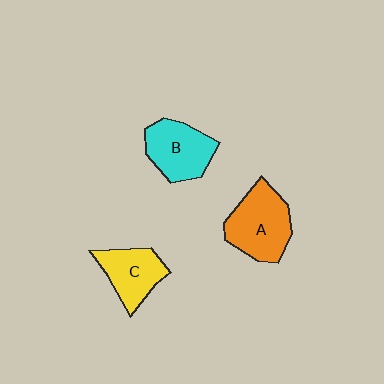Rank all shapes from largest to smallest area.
From largest to smallest: A (orange), B (cyan), C (yellow).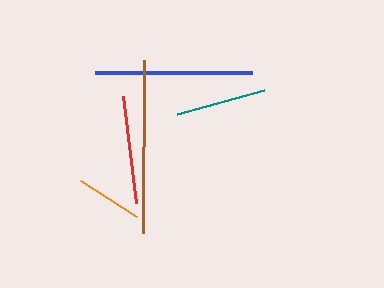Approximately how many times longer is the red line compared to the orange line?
The red line is approximately 1.6 times the length of the orange line.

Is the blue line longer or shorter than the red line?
The blue line is longer than the red line.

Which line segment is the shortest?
The orange line is the shortest at approximately 67 pixels.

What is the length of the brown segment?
The brown segment is approximately 173 pixels long.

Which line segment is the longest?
The brown line is the longest at approximately 173 pixels.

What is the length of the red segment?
The red segment is approximately 108 pixels long.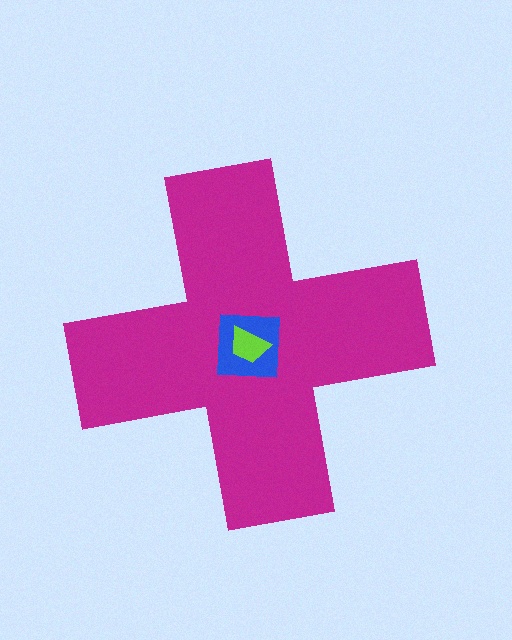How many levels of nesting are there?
3.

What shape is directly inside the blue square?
The lime trapezoid.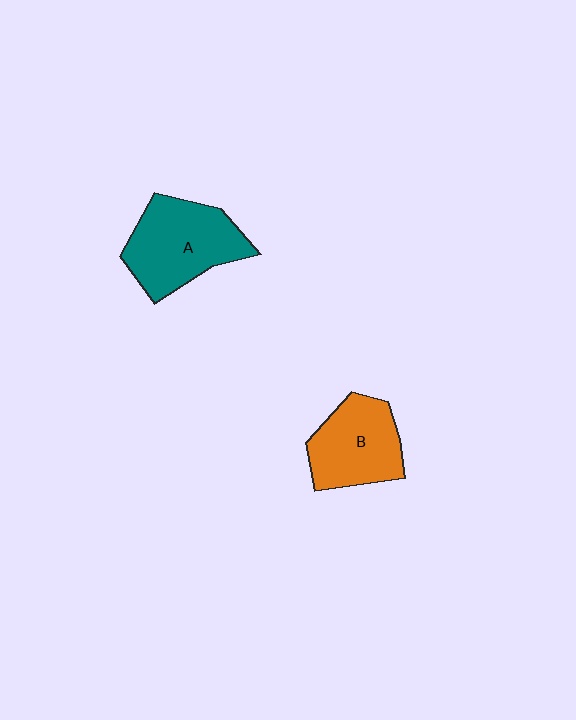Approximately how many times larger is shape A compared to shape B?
Approximately 1.2 times.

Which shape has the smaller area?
Shape B (orange).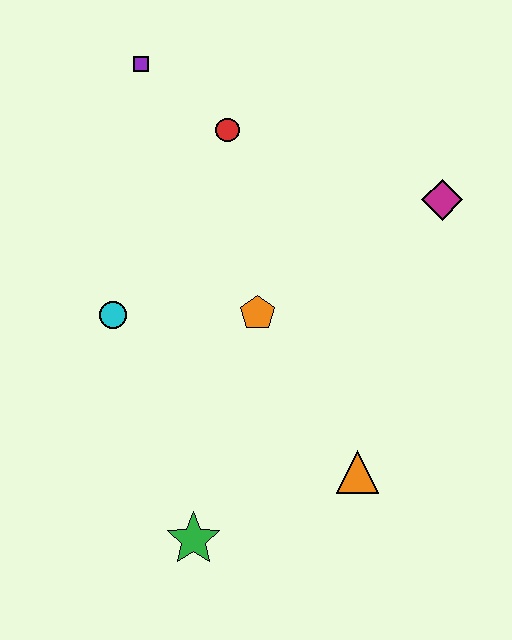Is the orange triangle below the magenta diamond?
Yes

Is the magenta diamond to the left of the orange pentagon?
No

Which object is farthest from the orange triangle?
The purple square is farthest from the orange triangle.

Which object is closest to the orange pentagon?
The cyan circle is closest to the orange pentagon.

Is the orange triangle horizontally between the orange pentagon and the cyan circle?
No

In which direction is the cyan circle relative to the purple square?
The cyan circle is below the purple square.